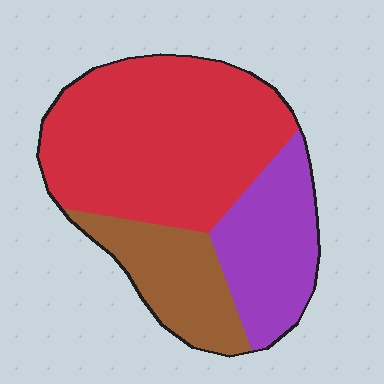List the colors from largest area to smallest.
From largest to smallest: red, purple, brown.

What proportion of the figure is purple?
Purple takes up about one quarter (1/4) of the figure.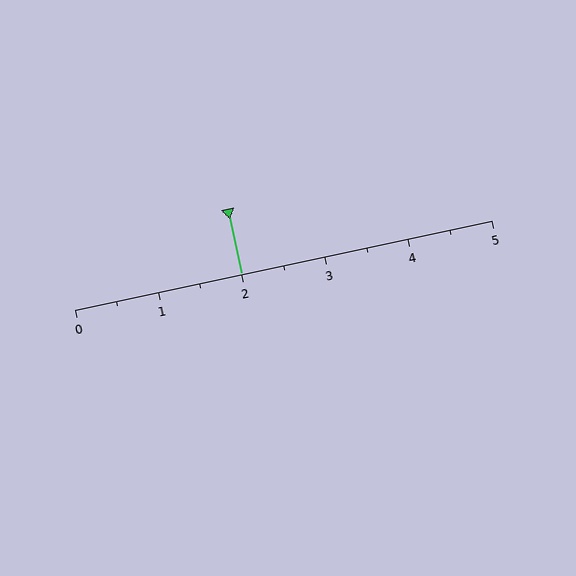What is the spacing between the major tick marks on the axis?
The major ticks are spaced 1 apart.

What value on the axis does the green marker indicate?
The marker indicates approximately 2.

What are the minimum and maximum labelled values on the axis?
The axis runs from 0 to 5.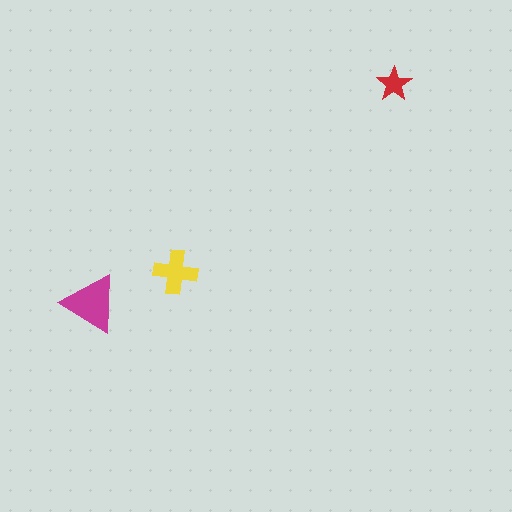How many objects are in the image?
There are 3 objects in the image.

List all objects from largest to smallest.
The magenta triangle, the yellow cross, the red star.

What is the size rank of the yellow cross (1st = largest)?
2nd.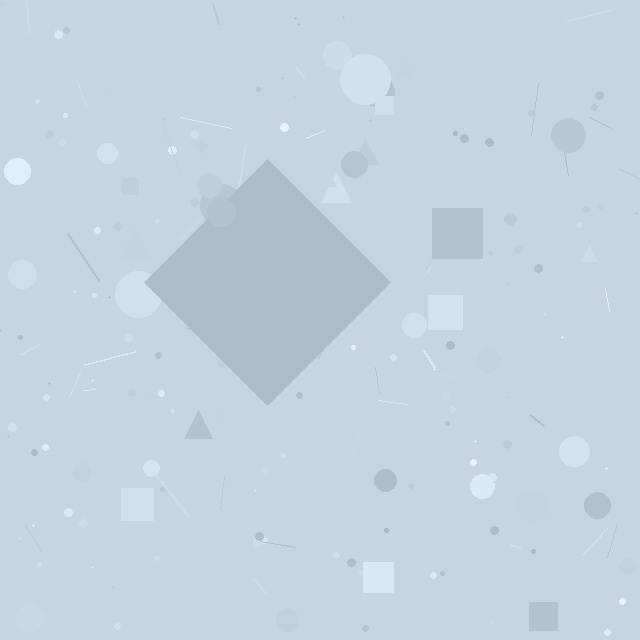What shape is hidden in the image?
A diamond is hidden in the image.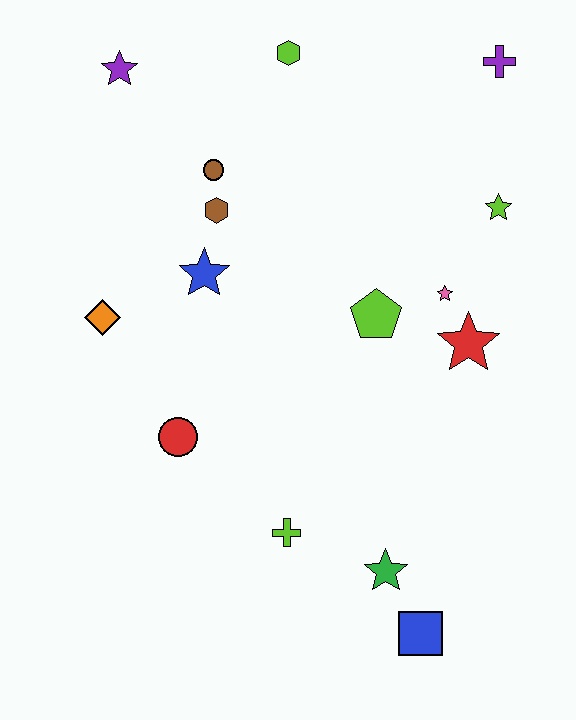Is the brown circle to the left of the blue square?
Yes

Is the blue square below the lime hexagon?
Yes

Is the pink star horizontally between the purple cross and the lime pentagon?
Yes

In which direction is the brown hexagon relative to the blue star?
The brown hexagon is above the blue star.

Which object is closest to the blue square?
The green star is closest to the blue square.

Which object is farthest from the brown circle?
The blue square is farthest from the brown circle.